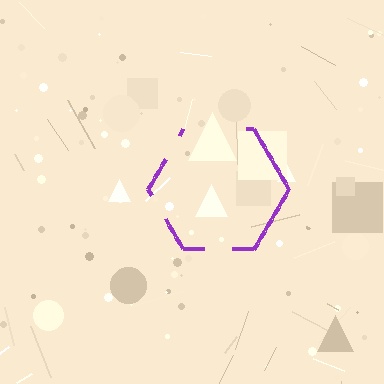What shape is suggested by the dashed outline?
The dashed outline suggests a hexagon.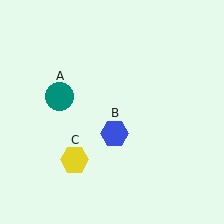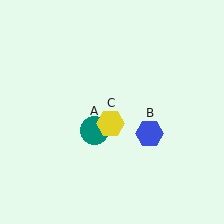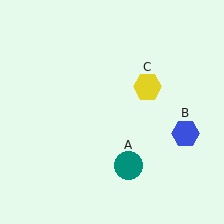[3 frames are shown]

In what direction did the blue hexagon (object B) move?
The blue hexagon (object B) moved right.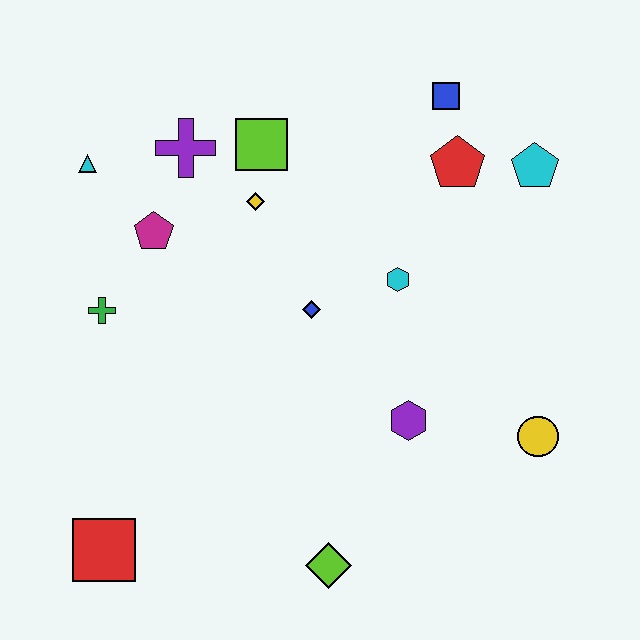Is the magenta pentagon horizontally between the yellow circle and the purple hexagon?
No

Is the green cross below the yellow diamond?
Yes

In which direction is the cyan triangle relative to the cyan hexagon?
The cyan triangle is to the left of the cyan hexagon.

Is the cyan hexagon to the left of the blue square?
Yes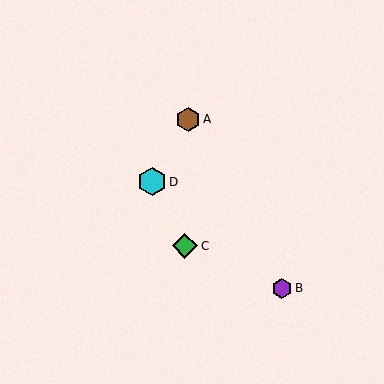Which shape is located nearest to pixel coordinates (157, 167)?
The cyan hexagon (labeled D) at (152, 182) is nearest to that location.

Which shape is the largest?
The cyan hexagon (labeled D) is the largest.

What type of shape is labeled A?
Shape A is a brown hexagon.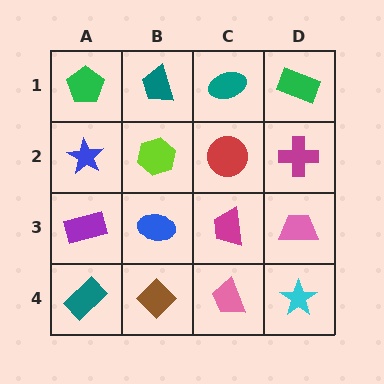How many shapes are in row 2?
4 shapes.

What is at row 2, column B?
A lime hexagon.